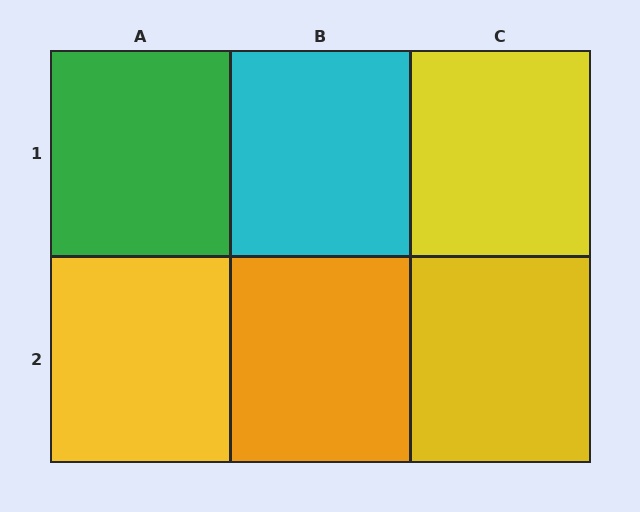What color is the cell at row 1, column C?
Yellow.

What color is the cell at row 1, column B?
Cyan.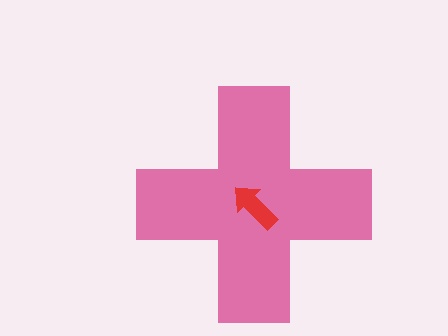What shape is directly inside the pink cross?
The red arrow.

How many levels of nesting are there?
2.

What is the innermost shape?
The red arrow.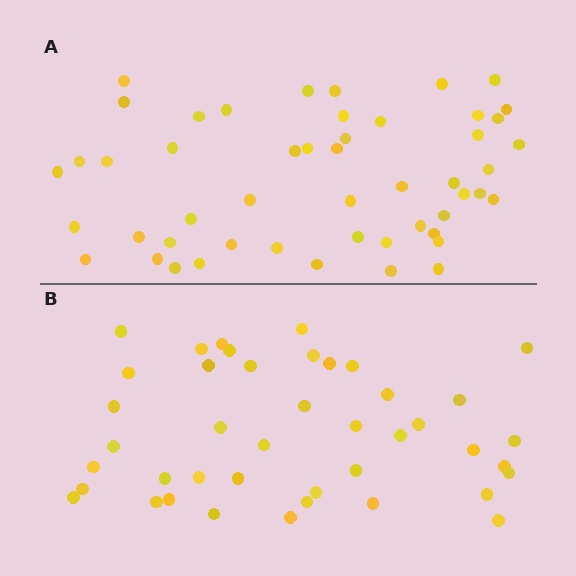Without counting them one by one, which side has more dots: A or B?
Region A (the top region) has more dots.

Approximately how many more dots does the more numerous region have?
Region A has roughly 8 or so more dots than region B.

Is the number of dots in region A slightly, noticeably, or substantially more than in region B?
Region A has only slightly more — the two regions are fairly close. The ratio is roughly 1.2 to 1.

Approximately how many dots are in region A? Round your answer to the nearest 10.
About 50 dots.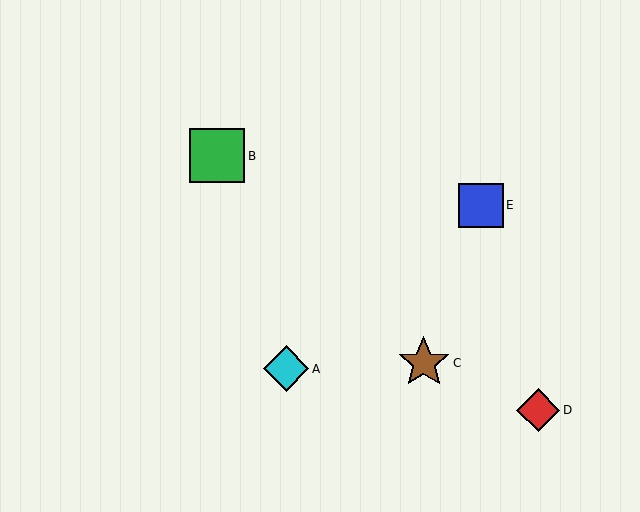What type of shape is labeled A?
Shape A is a cyan diamond.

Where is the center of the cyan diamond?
The center of the cyan diamond is at (286, 369).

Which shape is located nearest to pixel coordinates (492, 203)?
The blue square (labeled E) at (481, 205) is nearest to that location.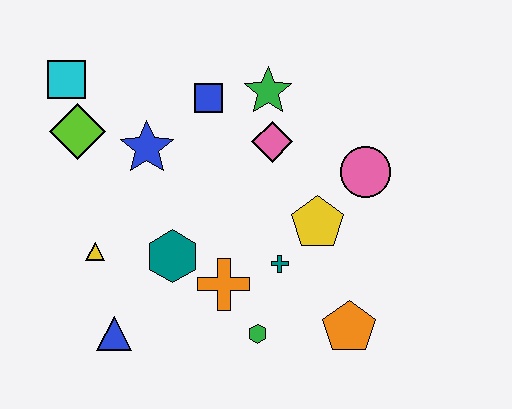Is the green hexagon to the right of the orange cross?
Yes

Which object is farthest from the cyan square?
The orange pentagon is farthest from the cyan square.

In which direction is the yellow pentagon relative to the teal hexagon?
The yellow pentagon is to the right of the teal hexagon.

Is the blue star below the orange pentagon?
No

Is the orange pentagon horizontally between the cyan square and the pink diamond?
No